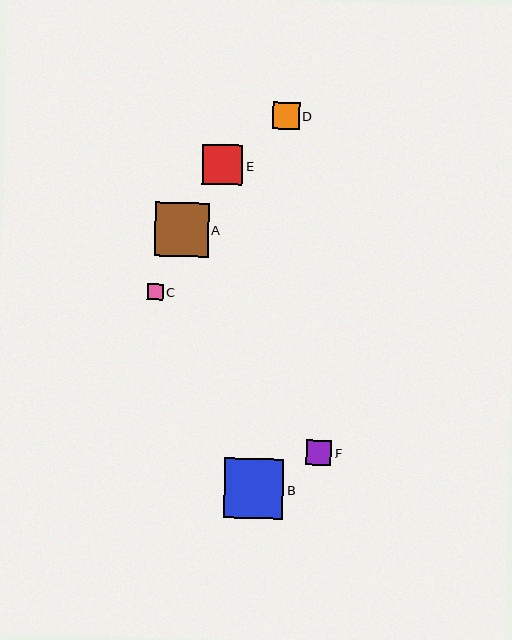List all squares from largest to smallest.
From largest to smallest: B, A, E, D, F, C.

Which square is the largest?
Square B is the largest with a size of approximately 60 pixels.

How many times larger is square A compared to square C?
Square A is approximately 3.4 times the size of square C.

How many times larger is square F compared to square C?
Square F is approximately 1.6 times the size of square C.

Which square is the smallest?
Square C is the smallest with a size of approximately 16 pixels.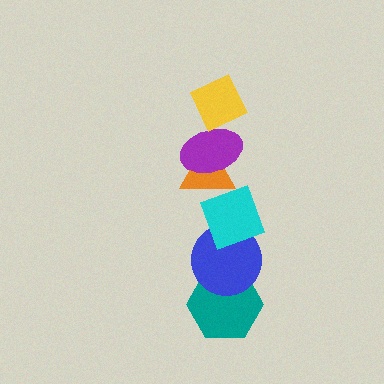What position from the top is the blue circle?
The blue circle is 5th from the top.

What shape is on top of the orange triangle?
The purple ellipse is on top of the orange triangle.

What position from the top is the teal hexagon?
The teal hexagon is 6th from the top.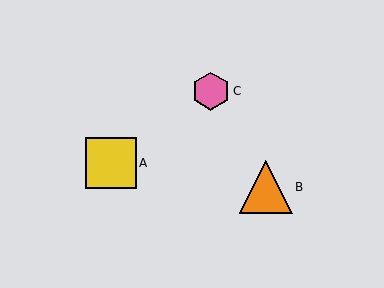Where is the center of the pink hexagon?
The center of the pink hexagon is at (211, 91).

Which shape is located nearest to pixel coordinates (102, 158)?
The yellow square (labeled A) at (111, 163) is nearest to that location.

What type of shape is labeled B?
Shape B is an orange triangle.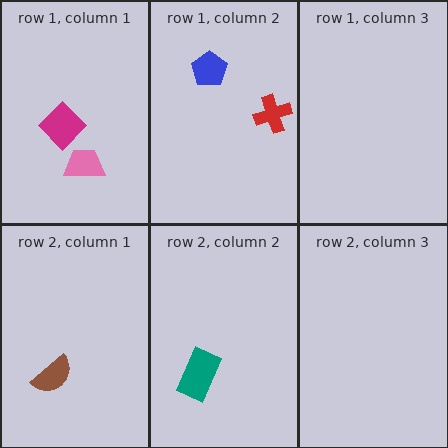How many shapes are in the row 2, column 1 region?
1.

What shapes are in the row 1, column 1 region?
The magenta diamond, the pink trapezoid.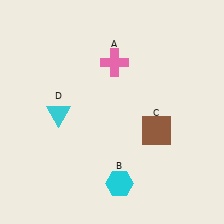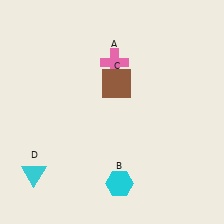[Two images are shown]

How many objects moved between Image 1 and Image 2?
2 objects moved between the two images.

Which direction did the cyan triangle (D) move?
The cyan triangle (D) moved down.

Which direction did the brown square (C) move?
The brown square (C) moved up.